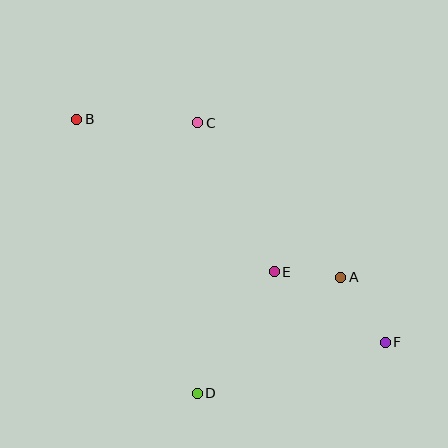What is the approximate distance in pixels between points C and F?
The distance between C and F is approximately 289 pixels.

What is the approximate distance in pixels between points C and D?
The distance between C and D is approximately 270 pixels.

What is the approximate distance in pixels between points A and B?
The distance between A and B is approximately 308 pixels.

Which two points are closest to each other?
Points A and E are closest to each other.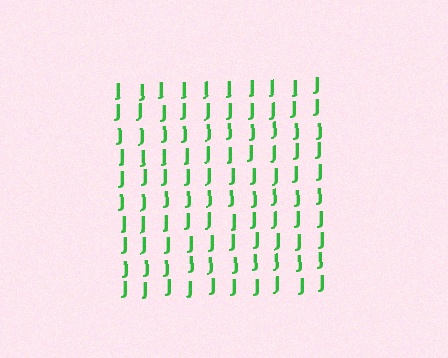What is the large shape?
The large shape is a square.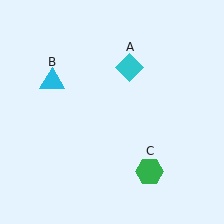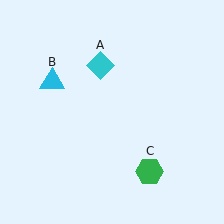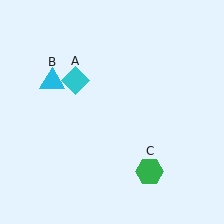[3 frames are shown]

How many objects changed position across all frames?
1 object changed position: cyan diamond (object A).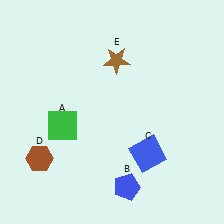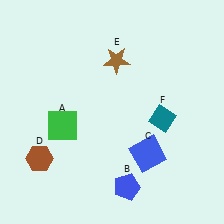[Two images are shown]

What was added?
A teal diamond (F) was added in Image 2.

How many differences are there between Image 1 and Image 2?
There is 1 difference between the two images.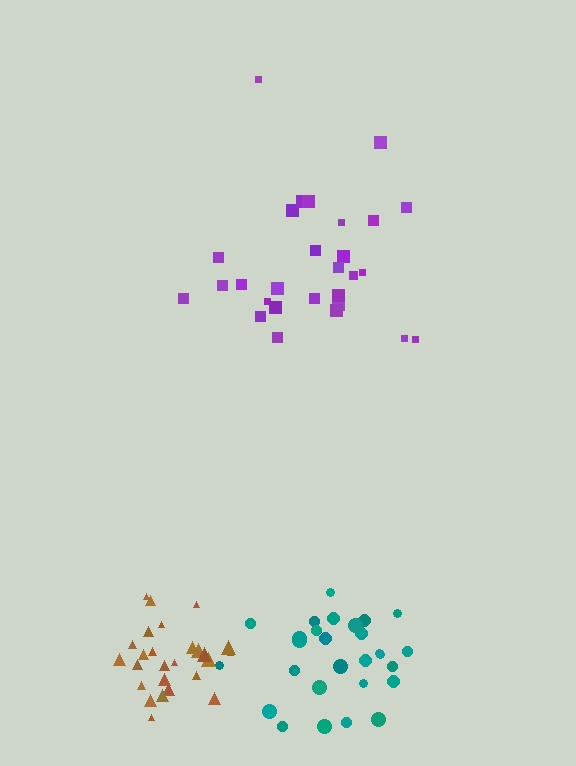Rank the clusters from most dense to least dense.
brown, teal, purple.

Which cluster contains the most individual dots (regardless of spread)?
Teal (28).